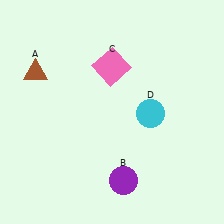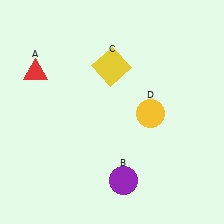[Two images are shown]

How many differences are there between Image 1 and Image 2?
There are 3 differences between the two images.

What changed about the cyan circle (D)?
In Image 1, D is cyan. In Image 2, it changed to yellow.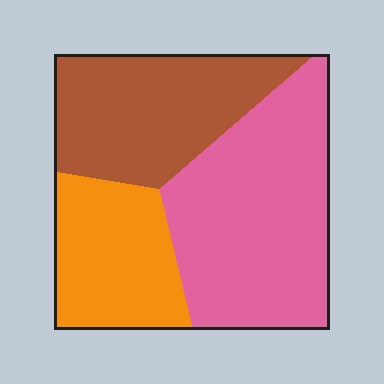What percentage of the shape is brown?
Brown covers about 30% of the shape.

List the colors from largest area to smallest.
From largest to smallest: pink, brown, orange.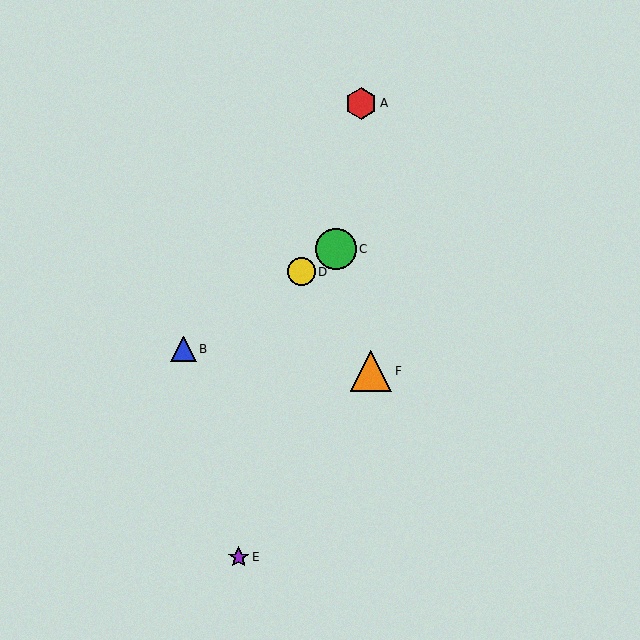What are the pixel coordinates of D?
Object D is at (301, 272).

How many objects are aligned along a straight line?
3 objects (B, C, D) are aligned along a straight line.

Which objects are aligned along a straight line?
Objects B, C, D are aligned along a straight line.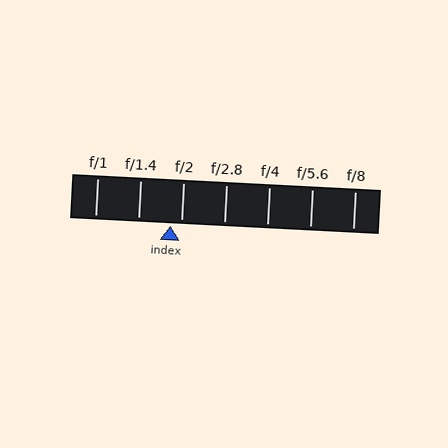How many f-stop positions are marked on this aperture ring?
There are 7 f-stop positions marked.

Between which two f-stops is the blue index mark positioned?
The index mark is between f/1.4 and f/2.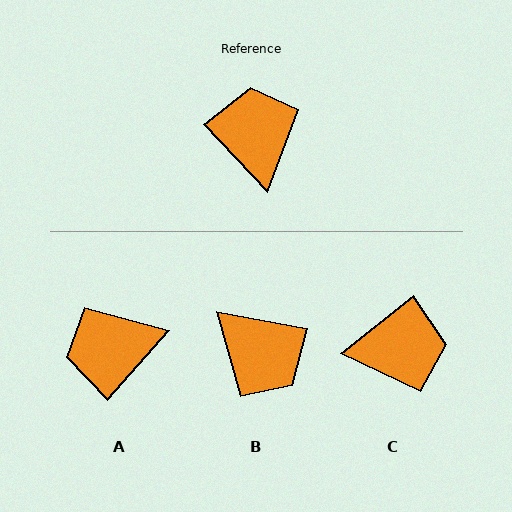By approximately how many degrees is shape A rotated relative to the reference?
Approximately 95 degrees counter-clockwise.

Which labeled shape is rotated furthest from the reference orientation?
B, about 144 degrees away.